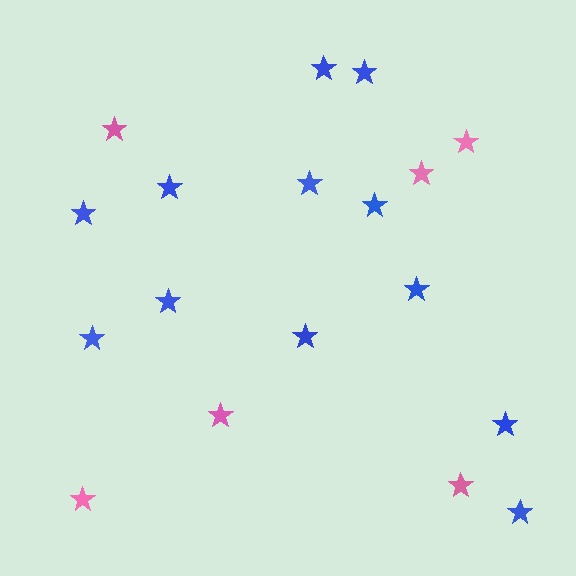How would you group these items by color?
There are 2 groups: one group of blue stars (12) and one group of pink stars (6).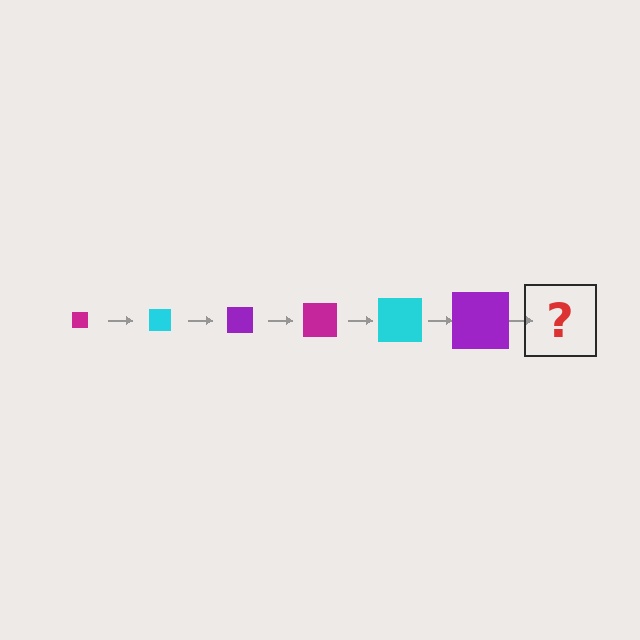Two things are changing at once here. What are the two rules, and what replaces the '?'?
The two rules are that the square grows larger each step and the color cycles through magenta, cyan, and purple. The '?' should be a magenta square, larger than the previous one.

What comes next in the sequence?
The next element should be a magenta square, larger than the previous one.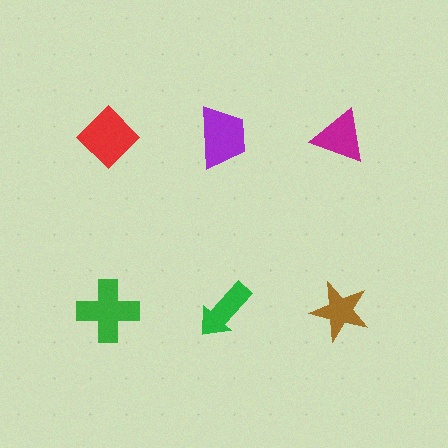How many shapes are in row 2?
3 shapes.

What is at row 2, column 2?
A green arrow.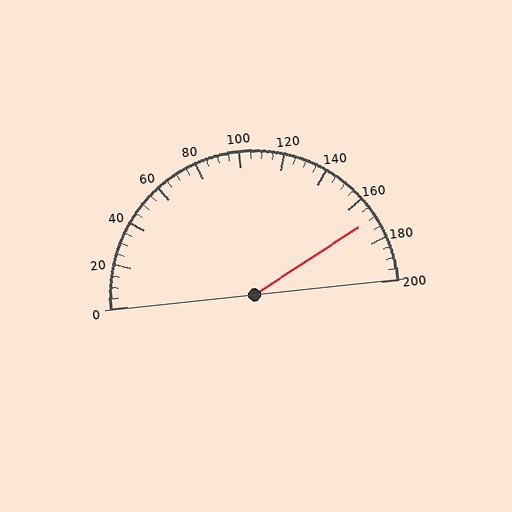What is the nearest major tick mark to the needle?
The nearest major tick mark is 160.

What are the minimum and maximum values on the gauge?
The gauge ranges from 0 to 200.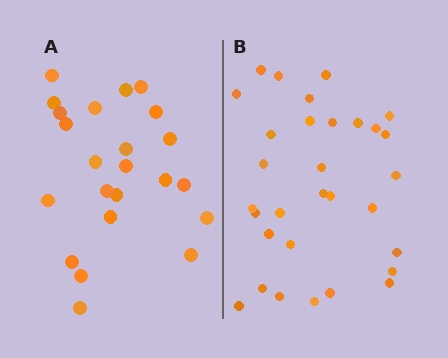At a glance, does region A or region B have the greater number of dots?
Region B (the right region) has more dots.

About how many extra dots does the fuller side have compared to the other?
Region B has roughly 8 or so more dots than region A.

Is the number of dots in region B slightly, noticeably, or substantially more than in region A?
Region B has noticeably more, but not dramatically so. The ratio is roughly 1.3 to 1.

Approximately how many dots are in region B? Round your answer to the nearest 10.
About 30 dots. (The exact count is 31, which rounds to 30.)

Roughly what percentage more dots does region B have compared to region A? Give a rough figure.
About 35% more.